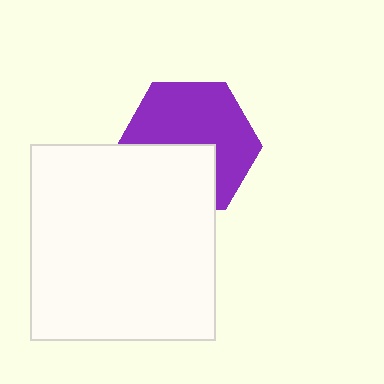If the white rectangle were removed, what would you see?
You would see the complete purple hexagon.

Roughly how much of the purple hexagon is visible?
About half of it is visible (roughly 62%).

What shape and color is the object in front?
The object in front is a white rectangle.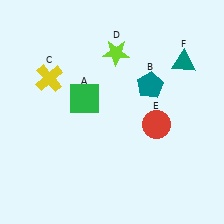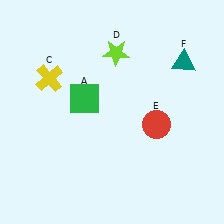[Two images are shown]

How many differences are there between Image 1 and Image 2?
There is 1 difference between the two images.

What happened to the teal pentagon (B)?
The teal pentagon (B) was removed in Image 2. It was in the top-right area of Image 1.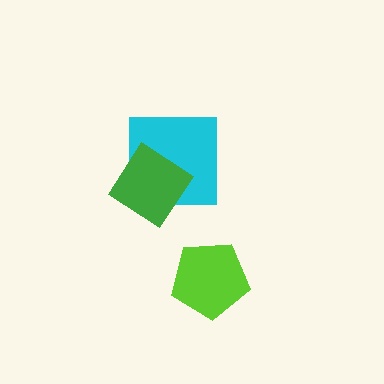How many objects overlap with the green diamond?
1 object overlaps with the green diamond.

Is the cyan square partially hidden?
Yes, it is partially covered by another shape.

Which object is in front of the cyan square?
The green diamond is in front of the cyan square.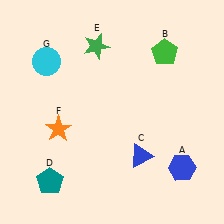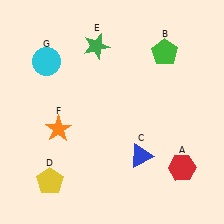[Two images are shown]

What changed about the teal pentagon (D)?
In Image 1, D is teal. In Image 2, it changed to yellow.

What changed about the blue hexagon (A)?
In Image 1, A is blue. In Image 2, it changed to red.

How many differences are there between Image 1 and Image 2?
There are 2 differences between the two images.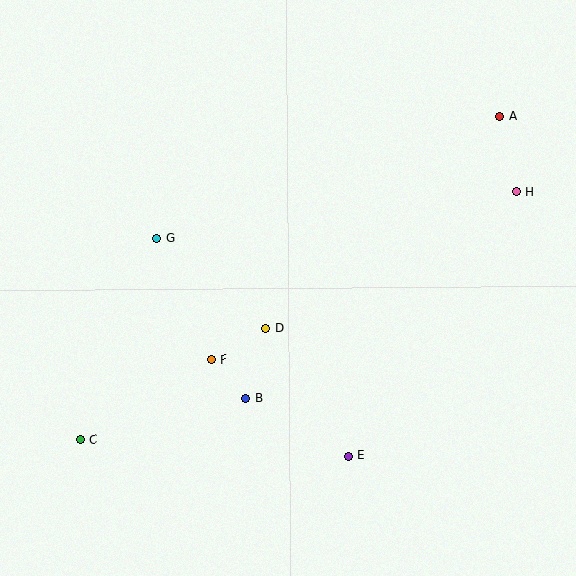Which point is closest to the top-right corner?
Point A is closest to the top-right corner.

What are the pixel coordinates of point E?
Point E is at (349, 456).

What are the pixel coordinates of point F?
Point F is at (211, 359).